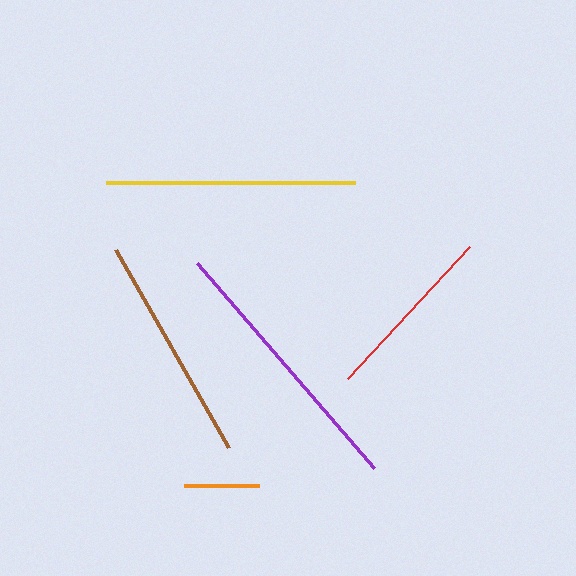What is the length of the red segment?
The red segment is approximately 180 pixels long.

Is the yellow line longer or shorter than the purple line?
The purple line is longer than the yellow line.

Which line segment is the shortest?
The orange line is the shortest at approximately 76 pixels.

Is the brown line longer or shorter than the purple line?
The purple line is longer than the brown line.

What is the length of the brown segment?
The brown segment is approximately 227 pixels long.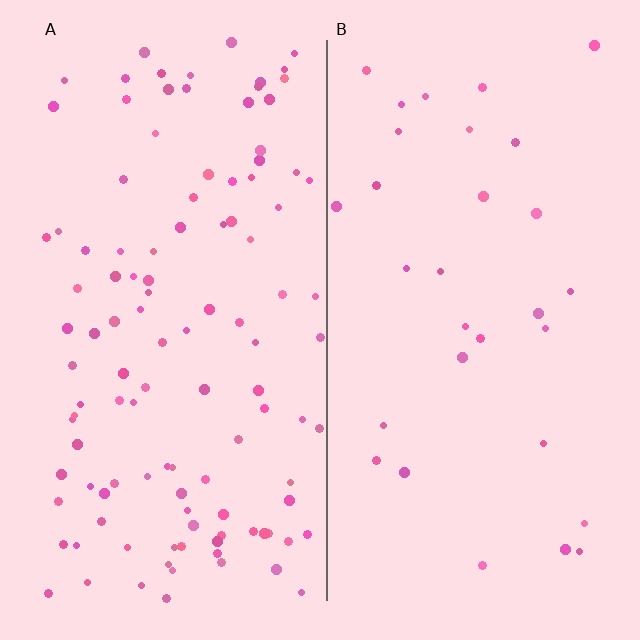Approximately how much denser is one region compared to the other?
Approximately 3.7× — region A over region B.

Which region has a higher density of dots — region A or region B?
A (the left).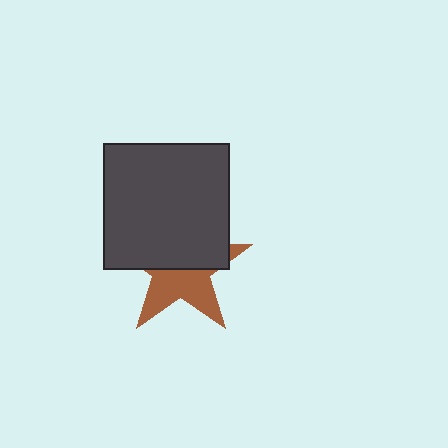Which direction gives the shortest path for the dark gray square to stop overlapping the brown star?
Moving up gives the shortest separation.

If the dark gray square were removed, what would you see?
You would see the complete brown star.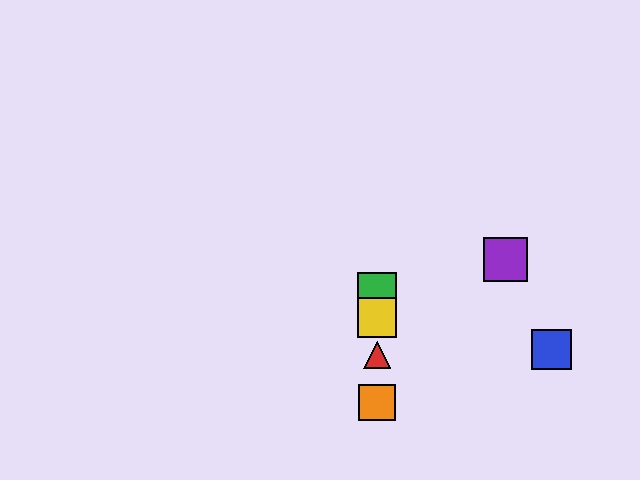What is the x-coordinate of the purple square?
The purple square is at x≈506.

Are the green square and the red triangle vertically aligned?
Yes, both are at x≈377.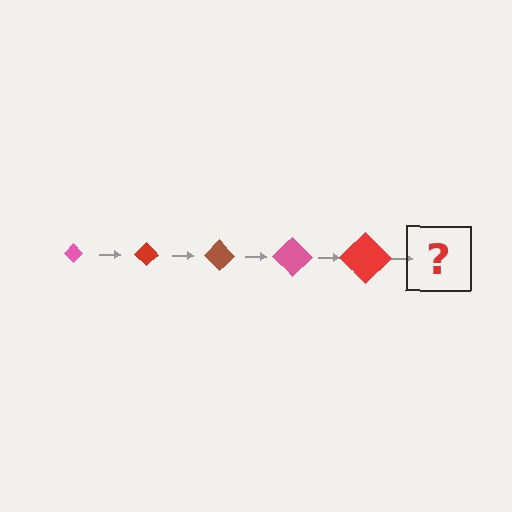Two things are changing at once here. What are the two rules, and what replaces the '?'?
The two rules are that the diamond grows larger each step and the color cycles through pink, red, and brown. The '?' should be a brown diamond, larger than the previous one.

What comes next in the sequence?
The next element should be a brown diamond, larger than the previous one.